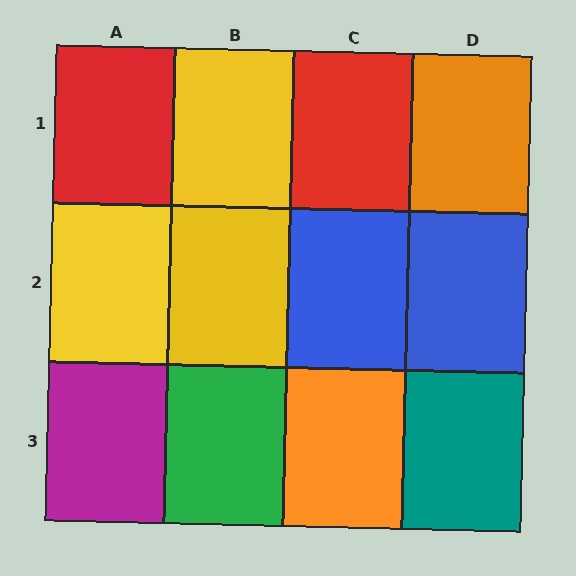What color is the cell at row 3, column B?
Green.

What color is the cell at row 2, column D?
Blue.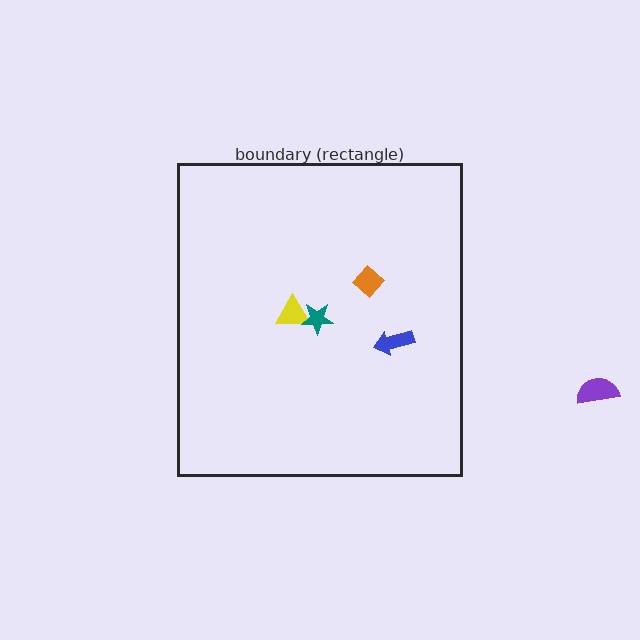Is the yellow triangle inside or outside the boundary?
Inside.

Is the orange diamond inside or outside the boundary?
Inside.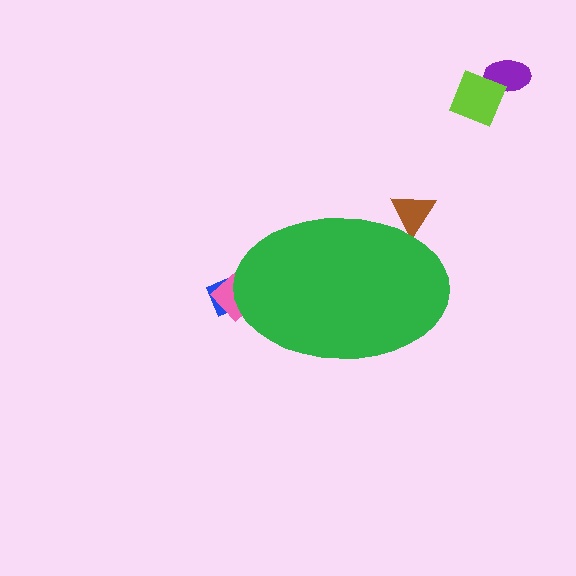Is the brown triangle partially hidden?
Yes, the brown triangle is partially hidden behind the green ellipse.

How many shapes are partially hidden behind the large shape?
3 shapes are partially hidden.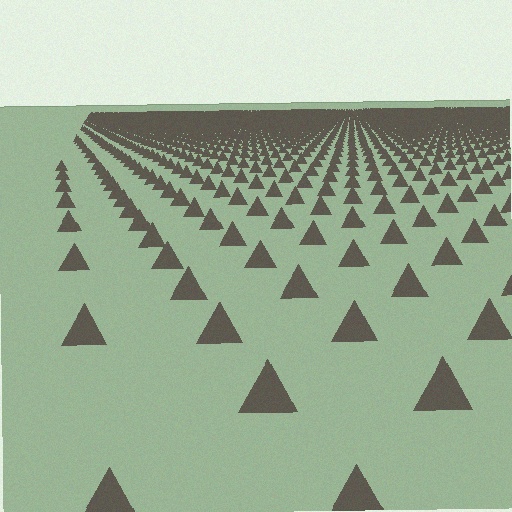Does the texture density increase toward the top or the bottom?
Density increases toward the top.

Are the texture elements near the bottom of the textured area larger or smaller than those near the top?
Larger. Near the bottom, elements are closer to the viewer and appear at a bigger on-screen size.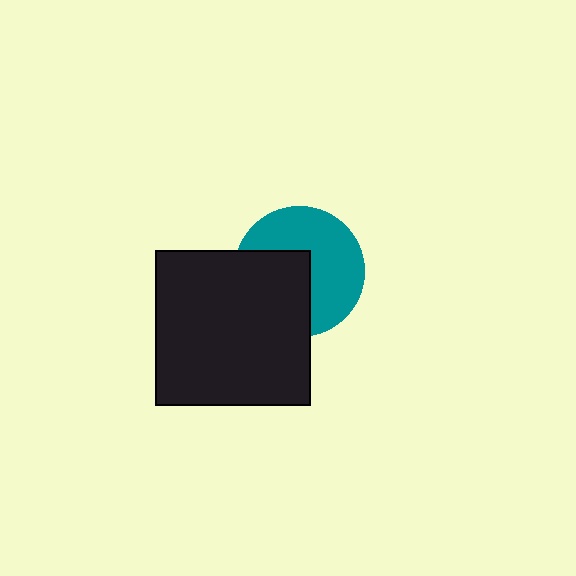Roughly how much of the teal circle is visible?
About half of it is visible (roughly 57%).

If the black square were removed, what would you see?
You would see the complete teal circle.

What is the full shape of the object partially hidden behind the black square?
The partially hidden object is a teal circle.